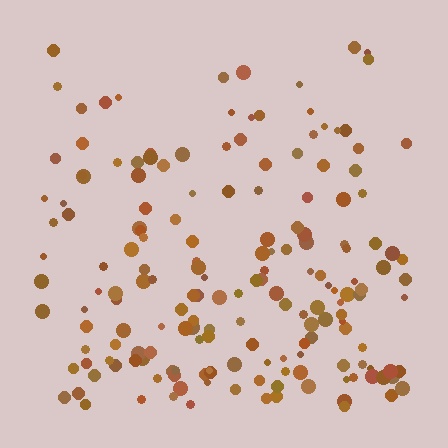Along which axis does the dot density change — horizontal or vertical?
Vertical.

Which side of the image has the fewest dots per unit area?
The top.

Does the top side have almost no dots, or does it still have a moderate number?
Still a moderate number, just noticeably fewer than the bottom.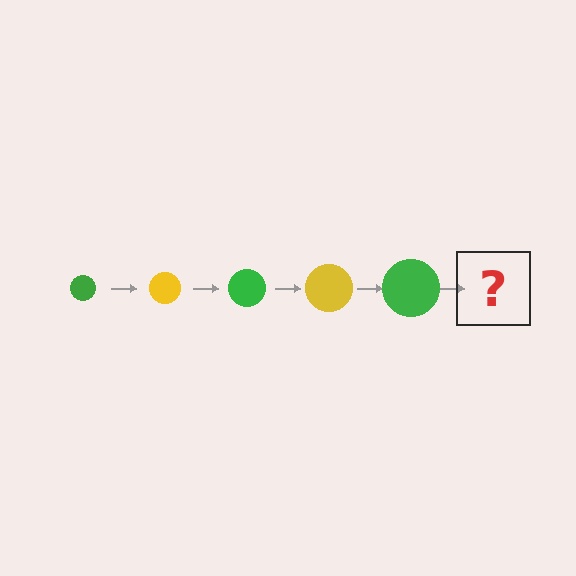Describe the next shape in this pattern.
It should be a yellow circle, larger than the previous one.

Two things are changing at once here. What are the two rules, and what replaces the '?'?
The two rules are that the circle grows larger each step and the color cycles through green and yellow. The '?' should be a yellow circle, larger than the previous one.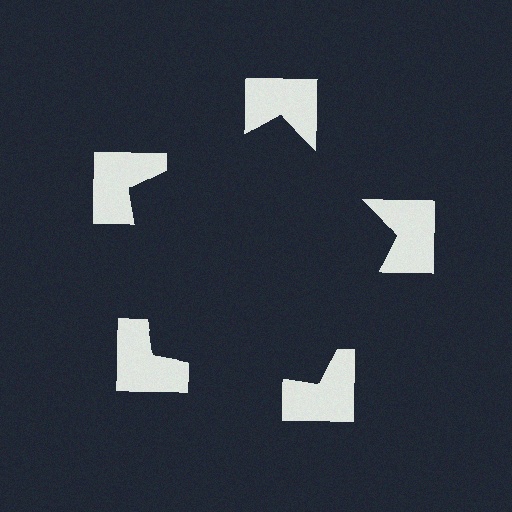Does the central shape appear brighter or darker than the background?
It typically appears slightly darker than the background, even though no actual brightness change is drawn.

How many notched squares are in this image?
There are 5 — one at each vertex of the illusory pentagon.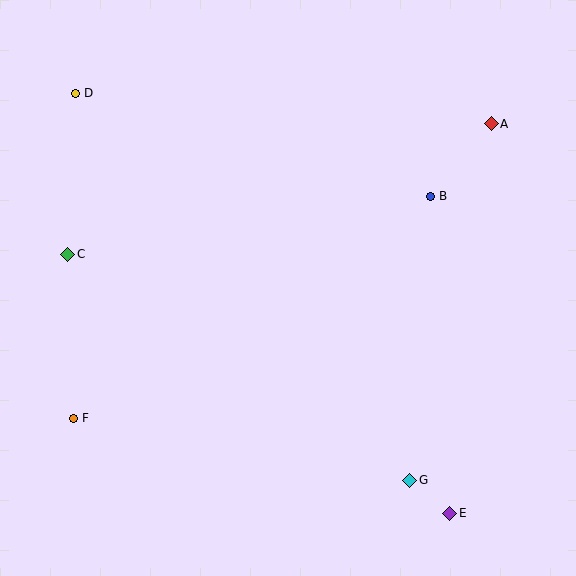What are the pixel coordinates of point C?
Point C is at (68, 254).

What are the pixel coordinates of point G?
Point G is at (410, 480).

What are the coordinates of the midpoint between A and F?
The midpoint between A and F is at (282, 271).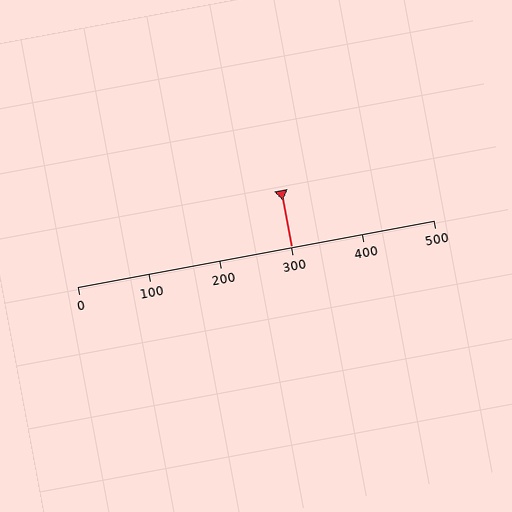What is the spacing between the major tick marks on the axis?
The major ticks are spaced 100 apart.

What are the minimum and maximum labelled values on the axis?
The axis runs from 0 to 500.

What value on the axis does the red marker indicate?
The marker indicates approximately 300.